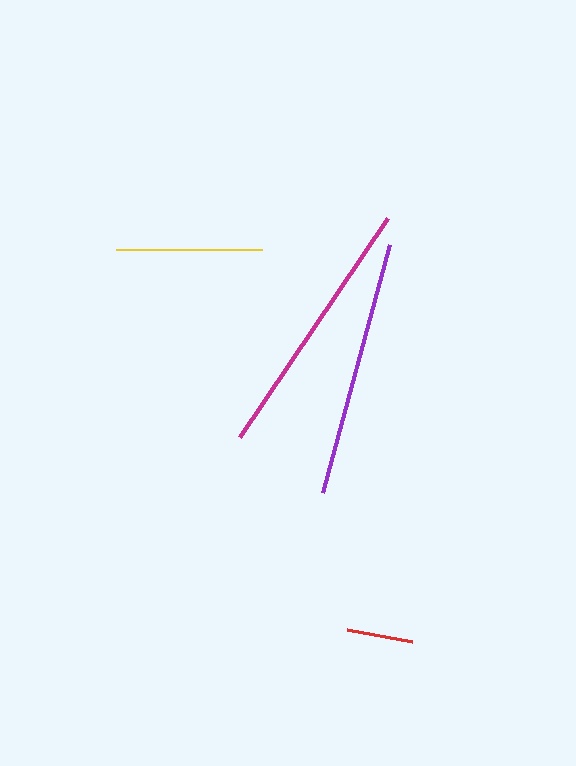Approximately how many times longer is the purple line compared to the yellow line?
The purple line is approximately 1.8 times the length of the yellow line.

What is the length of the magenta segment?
The magenta segment is approximately 263 pixels long.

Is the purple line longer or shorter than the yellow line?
The purple line is longer than the yellow line.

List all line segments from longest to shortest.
From longest to shortest: magenta, purple, yellow, red.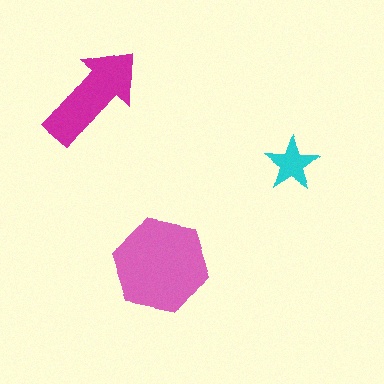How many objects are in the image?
There are 3 objects in the image.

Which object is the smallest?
The cyan star.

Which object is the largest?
The pink hexagon.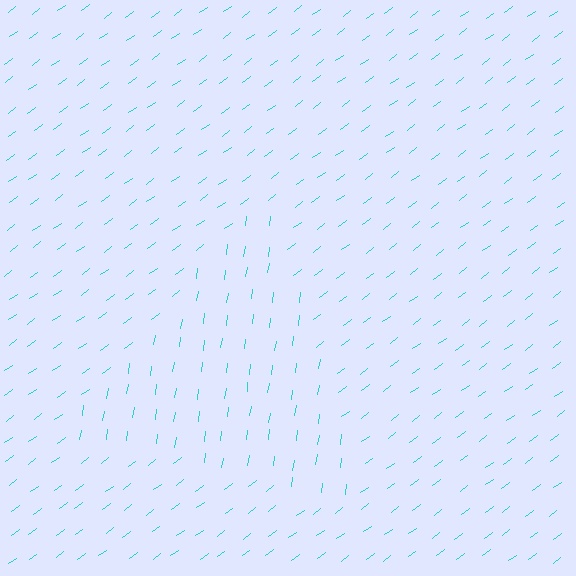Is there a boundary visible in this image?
Yes, there is a texture boundary formed by a change in line orientation.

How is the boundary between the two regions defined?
The boundary is defined purely by a change in line orientation (approximately 45 degrees difference). All lines are the same color and thickness.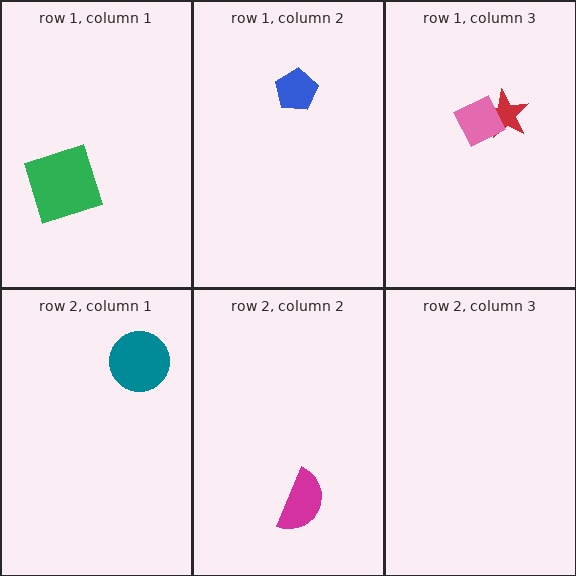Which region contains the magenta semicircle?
The row 2, column 2 region.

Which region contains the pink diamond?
The row 1, column 3 region.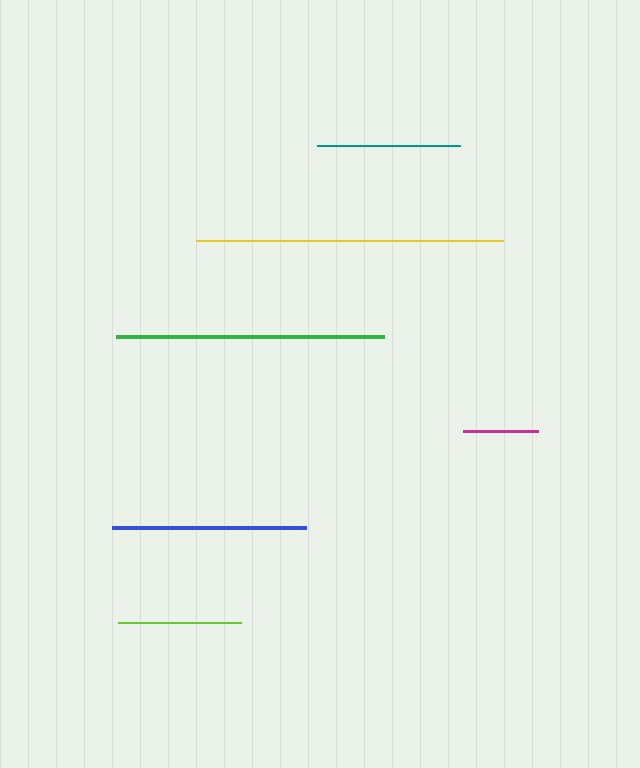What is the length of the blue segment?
The blue segment is approximately 194 pixels long.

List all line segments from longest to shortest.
From longest to shortest: yellow, green, blue, teal, lime, magenta.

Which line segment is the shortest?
The magenta line is the shortest at approximately 75 pixels.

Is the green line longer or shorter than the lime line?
The green line is longer than the lime line.